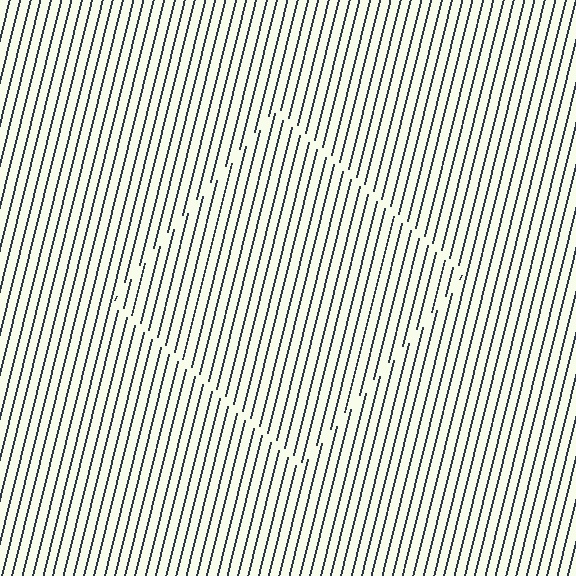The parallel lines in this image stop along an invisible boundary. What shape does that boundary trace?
An illusory square. The interior of the shape contains the same grating, shifted by half a period — the contour is defined by the phase discontinuity where line-ends from the inner and outer gratings abut.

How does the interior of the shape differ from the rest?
The interior of the shape contains the same grating, shifted by half a period — the contour is defined by the phase discontinuity where line-ends from the inner and outer gratings abut.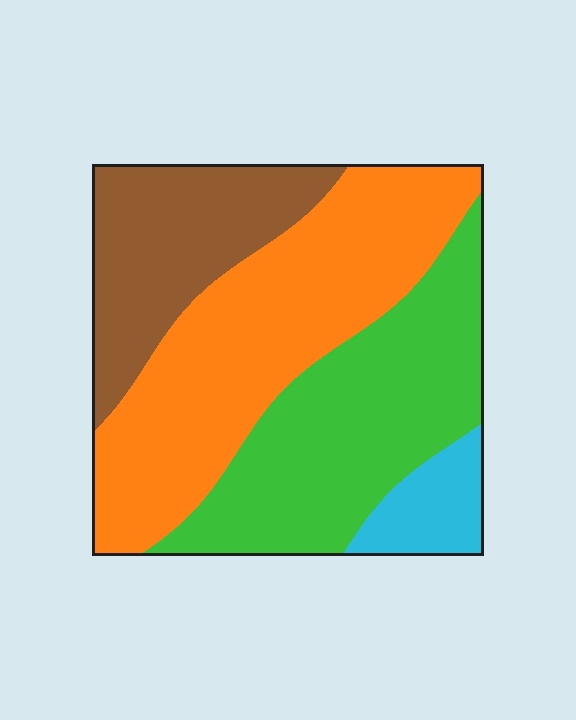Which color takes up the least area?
Cyan, at roughly 5%.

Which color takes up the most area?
Orange, at roughly 40%.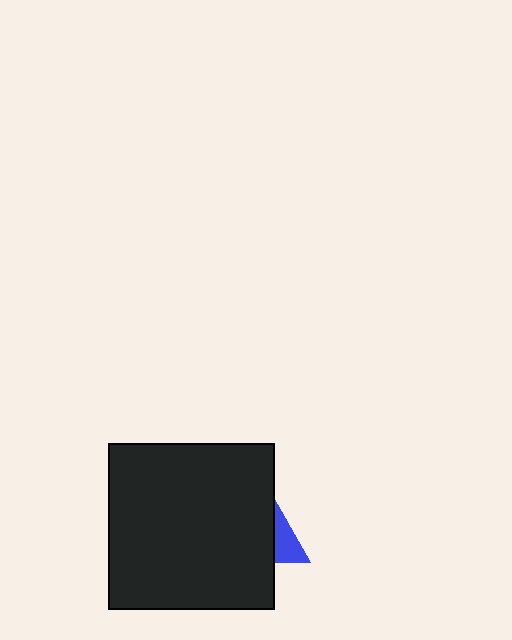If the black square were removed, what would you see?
You would see the complete blue triangle.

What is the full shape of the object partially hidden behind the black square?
The partially hidden object is a blue triangle.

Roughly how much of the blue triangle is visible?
A small part of it is visible (roughly 30%).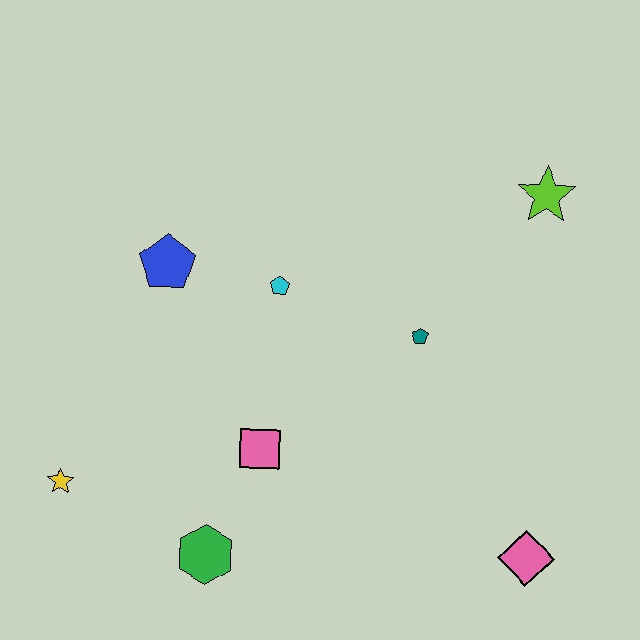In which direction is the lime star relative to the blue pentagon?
The lime star is to the right of the blue pentagon.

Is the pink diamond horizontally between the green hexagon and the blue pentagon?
No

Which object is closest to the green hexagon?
The pink square is closest to the green hexagon.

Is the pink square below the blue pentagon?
Yes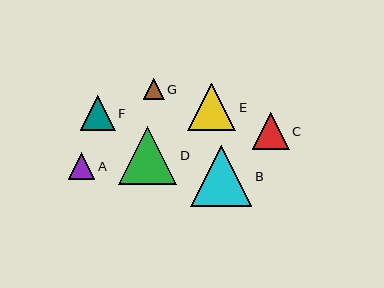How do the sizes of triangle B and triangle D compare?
Triangle B and triangle D are approximately the same size.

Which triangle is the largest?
Triangle B is the largest with a size of approximately 61 pixels.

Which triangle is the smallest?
Triangle G is the smallest with a size of approximately 21 pixels.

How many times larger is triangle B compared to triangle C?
Triangle B is approximately 1.7 times the size of triangle C.